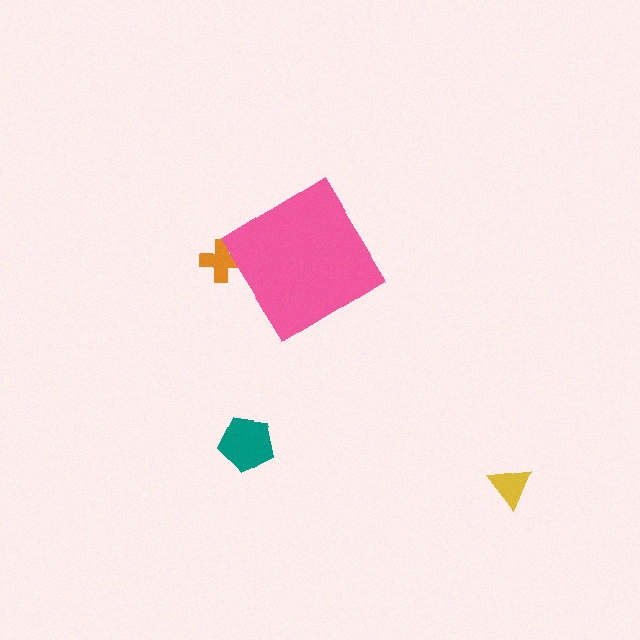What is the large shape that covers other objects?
A pink diamond.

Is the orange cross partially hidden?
Yes, the orange cross is partially hidden behind the pink diamond.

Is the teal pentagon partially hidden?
No, the teal pentagon is fully visible.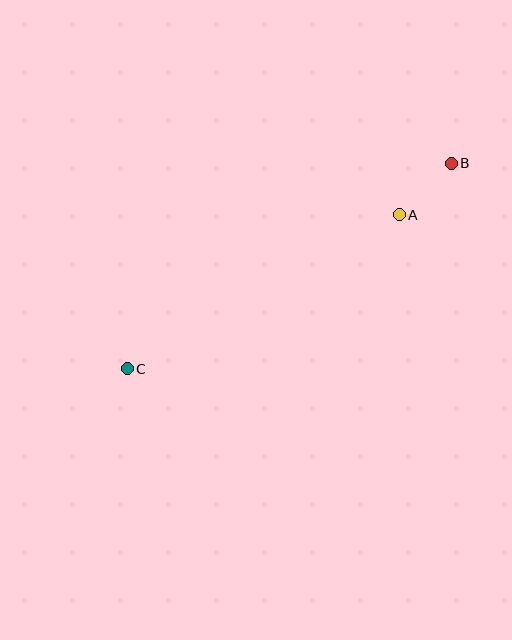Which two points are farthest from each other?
Points B and C are farthest from each other.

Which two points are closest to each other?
Points A and B are closest to each other.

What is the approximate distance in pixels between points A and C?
The distance between A and C is approximately 312 pixels.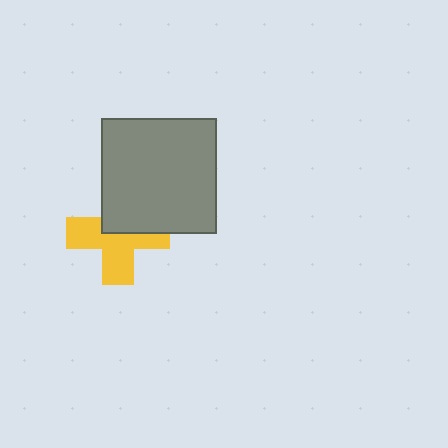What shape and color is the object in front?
The object in front is a gray square.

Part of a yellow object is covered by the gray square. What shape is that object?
It is a cross.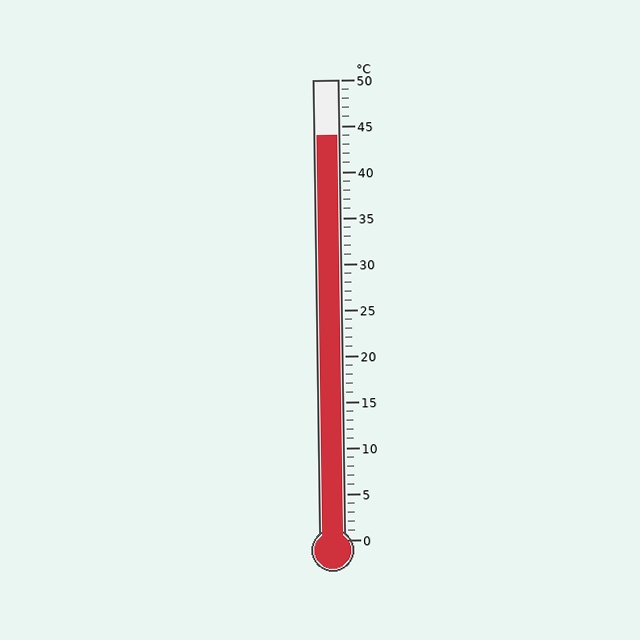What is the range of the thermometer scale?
The thermometer scale ranges from 0°C to 50°C.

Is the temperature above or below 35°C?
The temperature is above 35°C.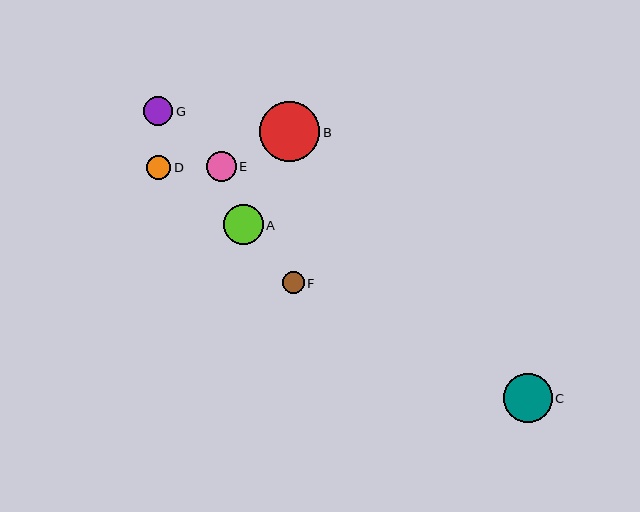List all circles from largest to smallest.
From largest to smallest: B, C, A, E, G, D, F.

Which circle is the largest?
Circle B is the largest with a size of approximately 60 pixels.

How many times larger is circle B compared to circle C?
Circle B is approximately 1.2 times the size of circle C.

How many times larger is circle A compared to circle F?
Circle A is approximately 1.9 times the size of circle F.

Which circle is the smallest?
Circle F is the smallest with a size of approximately 21 pixels.